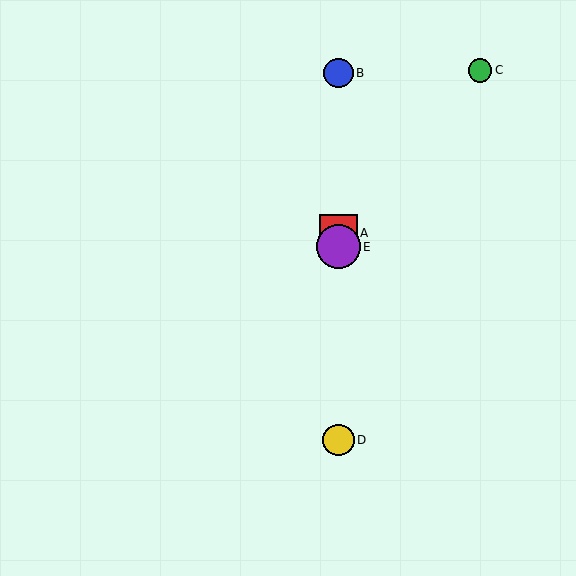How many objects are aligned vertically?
4 objects (A, B, D, E) are aligned vertically.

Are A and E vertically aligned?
Yes, both are at x≈339.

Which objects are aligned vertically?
Objects A, B, D, E are aligned vertically.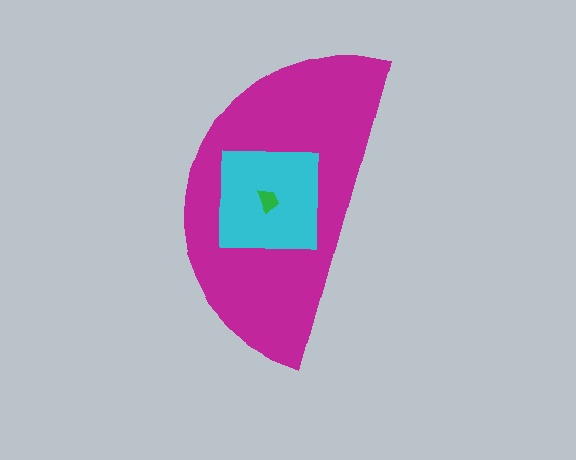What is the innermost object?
The green trapezoid.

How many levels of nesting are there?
3.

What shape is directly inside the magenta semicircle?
The cyan square.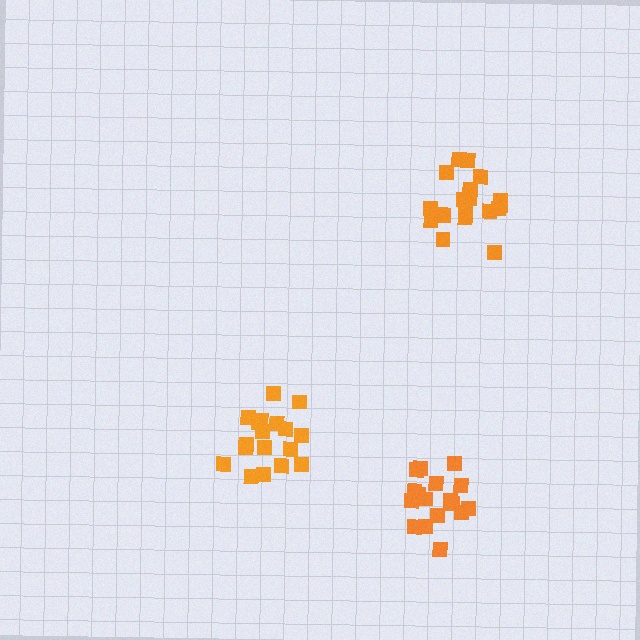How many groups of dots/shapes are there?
There are 3 groups.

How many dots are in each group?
Group 1: 20 dots, Group 2: 18 dots, Group 3: 17 dots (55 total).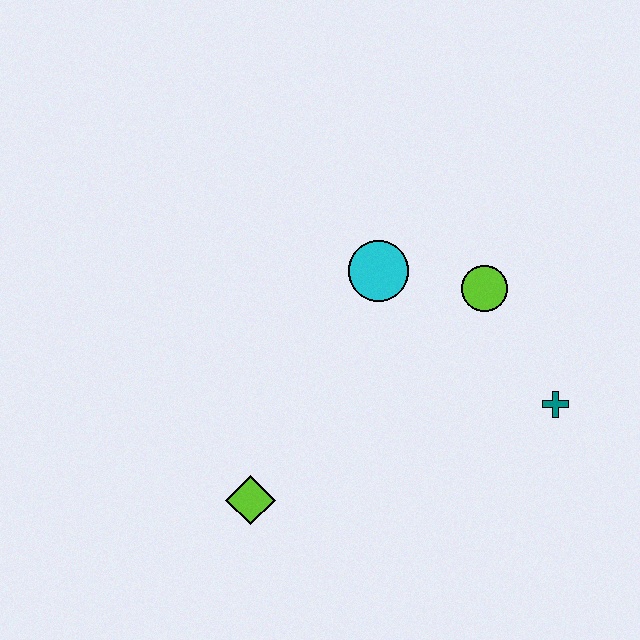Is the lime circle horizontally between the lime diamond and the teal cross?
Yes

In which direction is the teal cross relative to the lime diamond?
The teal cross is to the right of the lime diamond.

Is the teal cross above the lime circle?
No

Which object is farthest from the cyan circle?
The lime diamond is farthest from the cyan circle.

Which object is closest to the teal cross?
The lime circle is closest to the teal cross.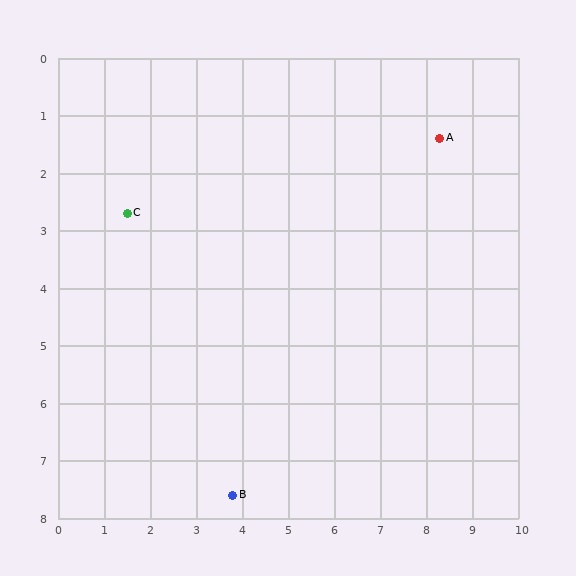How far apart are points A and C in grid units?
Points A and C are about 6.9 grid units apart.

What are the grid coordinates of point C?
Point C is at approximately (1.5, 2.7).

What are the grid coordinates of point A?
Point A is at approximately (8.3, 1.4).